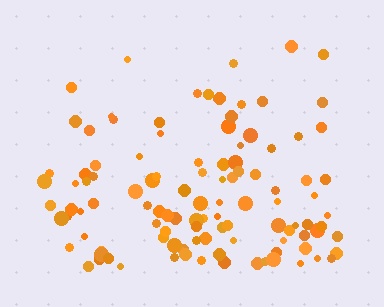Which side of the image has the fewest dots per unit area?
The top.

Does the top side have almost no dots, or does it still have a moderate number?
Still a moderate number, just noticeably fewer than the bottom.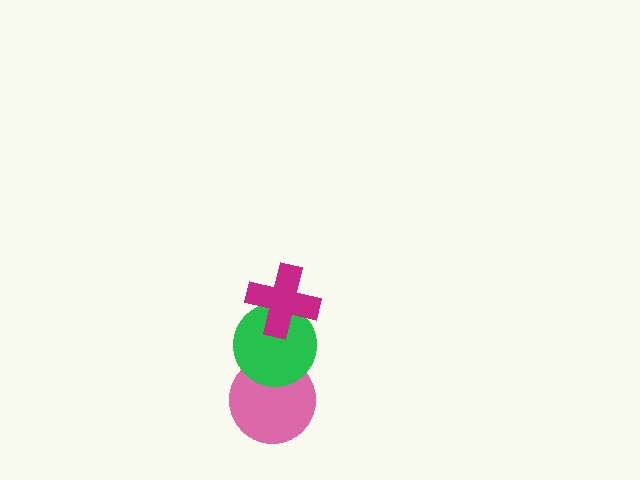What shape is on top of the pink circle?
The green circle is on top of the pink circle.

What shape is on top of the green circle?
The magenta cross is on top of the green circle.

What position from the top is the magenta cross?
The magenta cross is 1st from the top.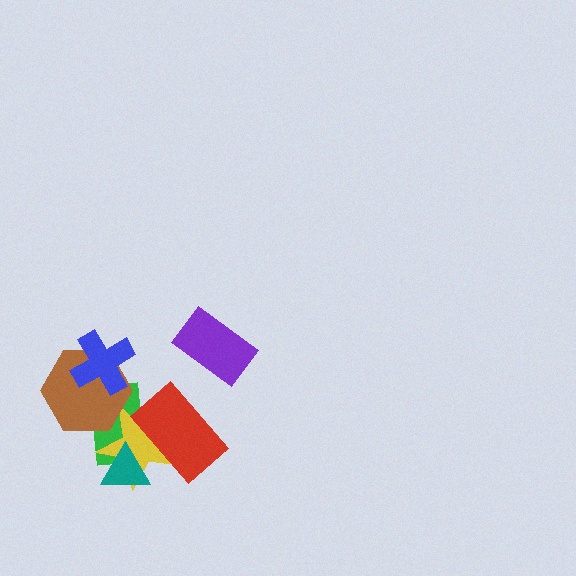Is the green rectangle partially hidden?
Yes, it is partially covered by another shape.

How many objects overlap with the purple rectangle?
0 objects overlap with the purple rectangle.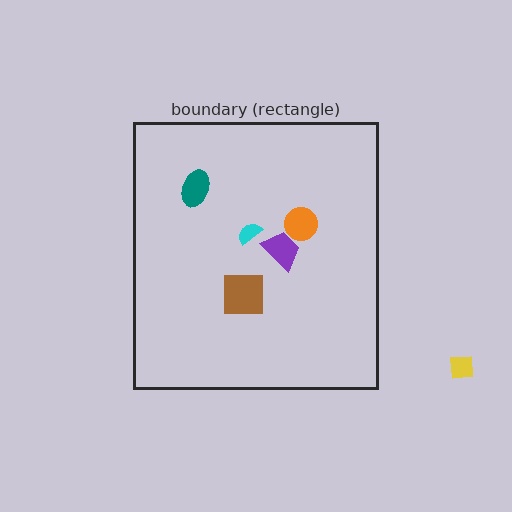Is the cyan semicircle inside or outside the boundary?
Inside.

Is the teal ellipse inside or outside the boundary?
Inside.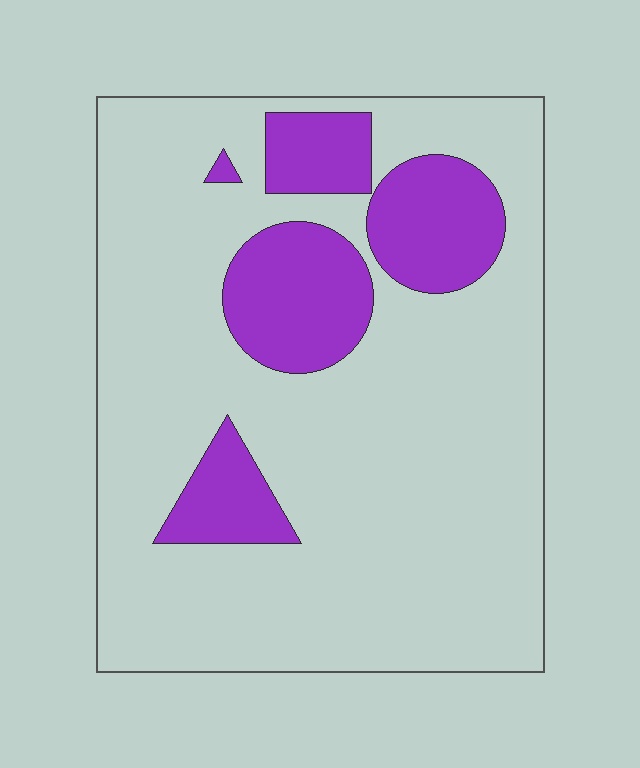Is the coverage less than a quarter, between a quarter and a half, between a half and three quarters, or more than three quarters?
Less than a quarter.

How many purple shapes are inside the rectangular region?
5.